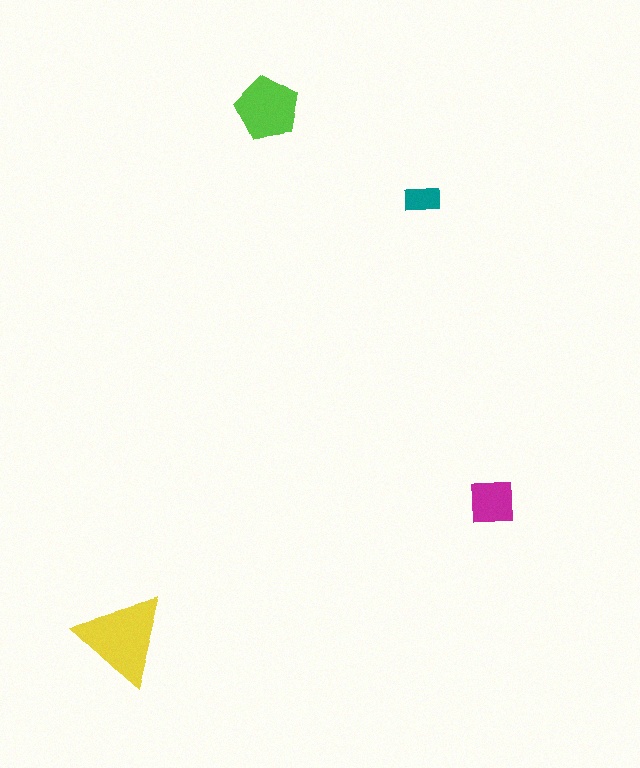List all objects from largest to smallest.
The yellow triangle, the lime pentagon, the magenta square, the teal rectangle.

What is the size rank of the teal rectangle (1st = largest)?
4th.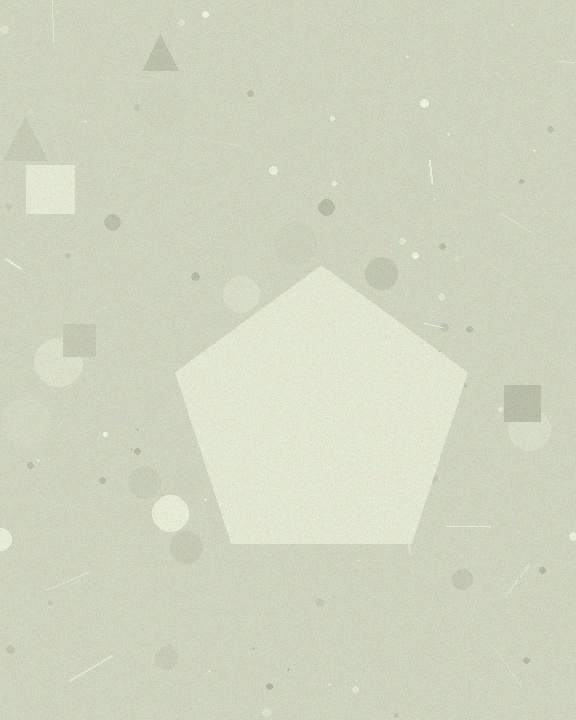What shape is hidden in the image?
A pentagon is hidden in the image.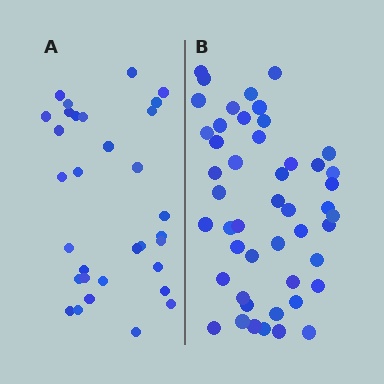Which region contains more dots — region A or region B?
Region B (the right region) has more dots.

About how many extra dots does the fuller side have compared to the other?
Region B has approximately 15 more dots than region A.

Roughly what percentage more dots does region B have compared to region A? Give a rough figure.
About 50% more.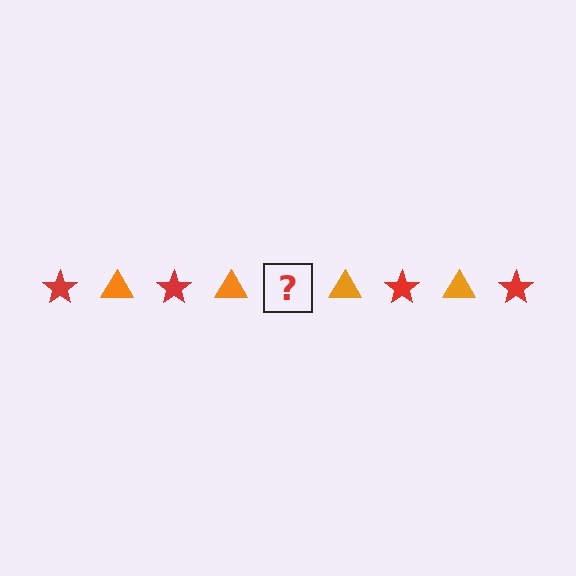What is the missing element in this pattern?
The missing element is a red star.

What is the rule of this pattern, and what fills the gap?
The rule is that the pattern alternates between red star and orange triangle. The gap should be filled with a red star.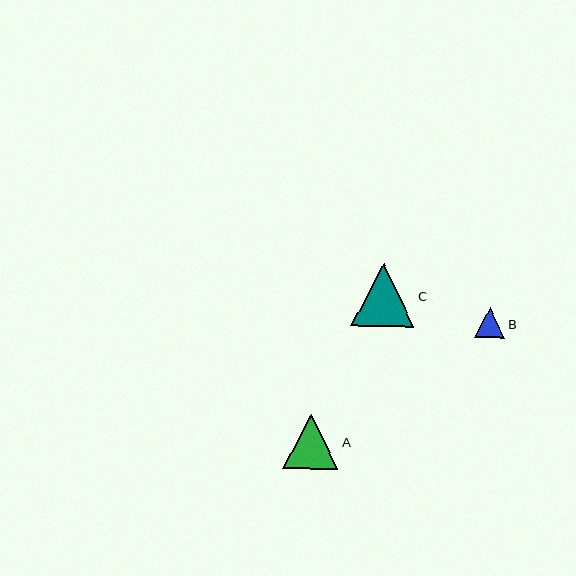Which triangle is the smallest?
Triangle B is the smallest with a size of approximately 30 pixels.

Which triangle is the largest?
Triangle C is the largest with a size of approximately 63 pixels.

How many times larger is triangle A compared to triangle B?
Triangle A is approximately 1.8 times the size of triangle B.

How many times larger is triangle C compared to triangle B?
Triangle C is approximately 2.1 times the size of triangle B.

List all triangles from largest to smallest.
From largest to smallest: C, A, B.